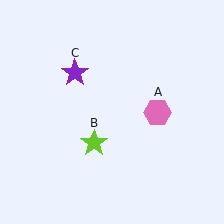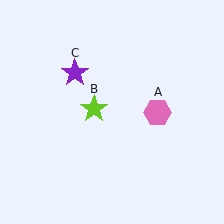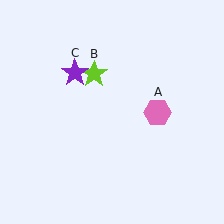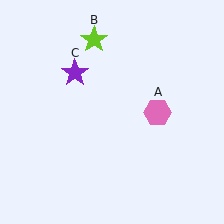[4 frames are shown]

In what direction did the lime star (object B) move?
The lime star (object B) moved up.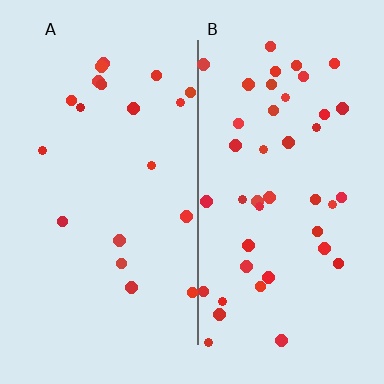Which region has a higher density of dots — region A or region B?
B (the right).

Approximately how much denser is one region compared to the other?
Approximately 2.2× — region B over region A.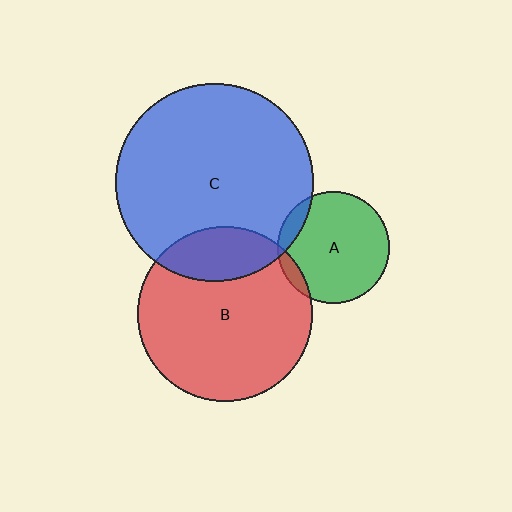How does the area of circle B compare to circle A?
Approximately 2.5 times.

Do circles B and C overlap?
Yes.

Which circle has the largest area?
Circle C (blue).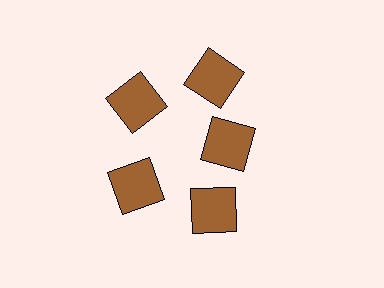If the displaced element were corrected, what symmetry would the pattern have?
It would have 5-fold rotational symmetry — the pattern would map onto itself every 72 degrees.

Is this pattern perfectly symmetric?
No. The 5 brown squares are arranged in a ring, but one element near the 3 o'clock position is pulled inward toward the center, breaking the 5-fold rotational symmetry.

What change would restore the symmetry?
The symmetry would be restored by moving it outward, back onto the ring so that all 5 squares sit at equal angles and equal distance from the center.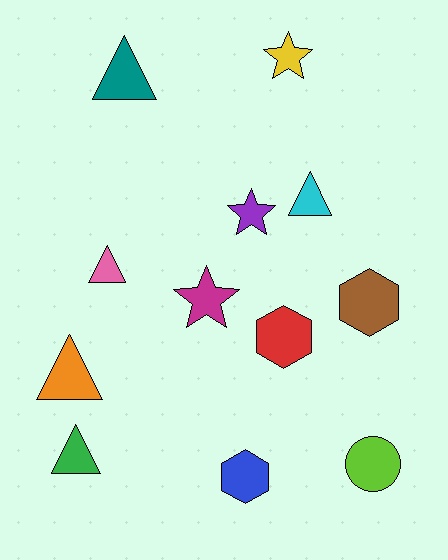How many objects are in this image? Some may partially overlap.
There are 12 objects.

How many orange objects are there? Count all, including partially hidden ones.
There is 1 orange object.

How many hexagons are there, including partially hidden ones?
There are 3 hexagons.